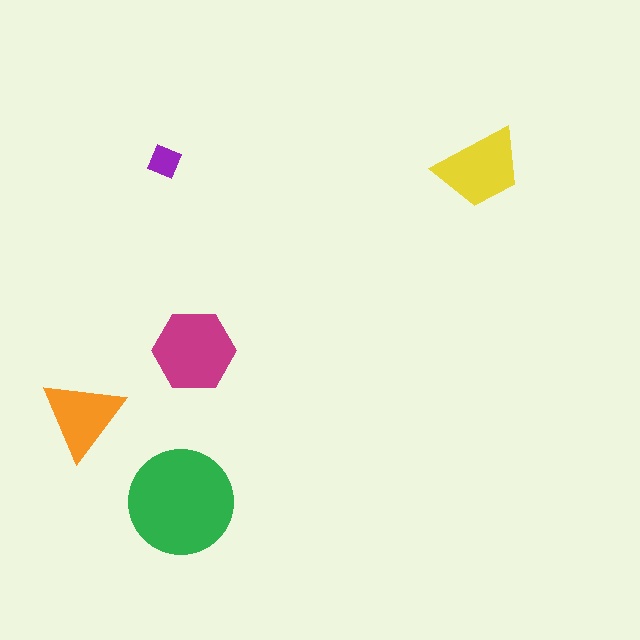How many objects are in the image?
There are 5 objects in the image.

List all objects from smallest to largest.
The purple square, the orange triangle, the yellow trapezoid, the magenta hexagon, the green circle.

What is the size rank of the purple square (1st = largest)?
5th.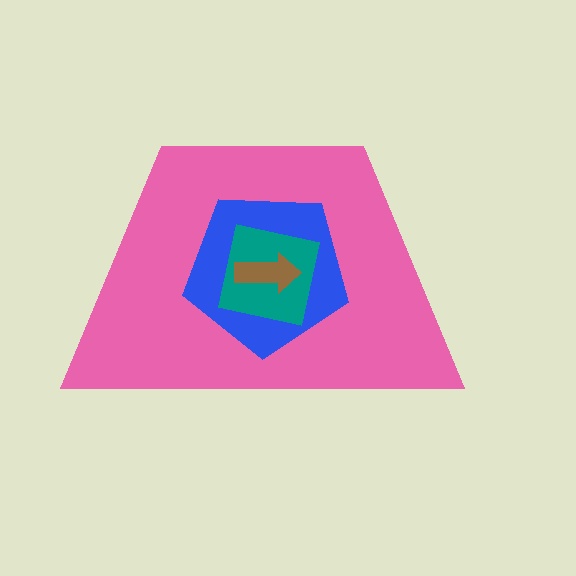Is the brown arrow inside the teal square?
Yes.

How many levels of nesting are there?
4.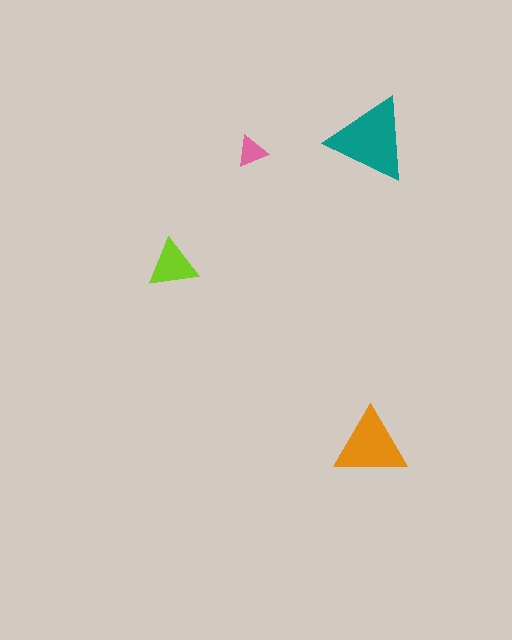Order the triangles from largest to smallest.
the teal one, the orange one, the lime one, the pink one.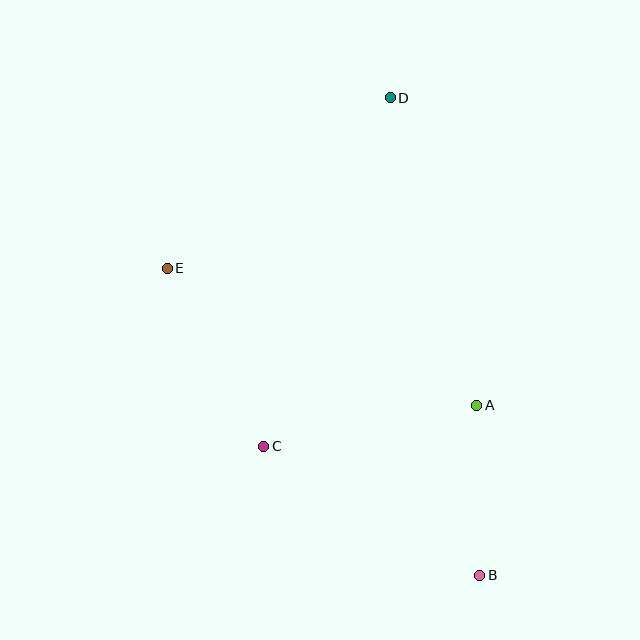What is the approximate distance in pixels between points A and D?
The distance between A and D is approximately 319 pixels.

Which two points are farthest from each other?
Points B and D are farthest from each other.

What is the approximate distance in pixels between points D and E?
The distance between D and E is approximately 281 pixels.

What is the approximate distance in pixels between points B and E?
The distance between B and E is approximately 438 pixels.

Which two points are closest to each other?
Points A and B are closest to each other.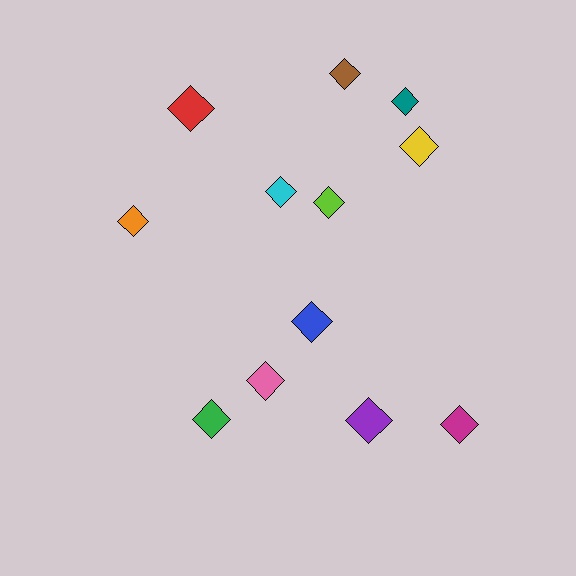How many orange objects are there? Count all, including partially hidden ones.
There is 1 orange object.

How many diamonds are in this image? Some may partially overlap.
There are 12 diamonds.